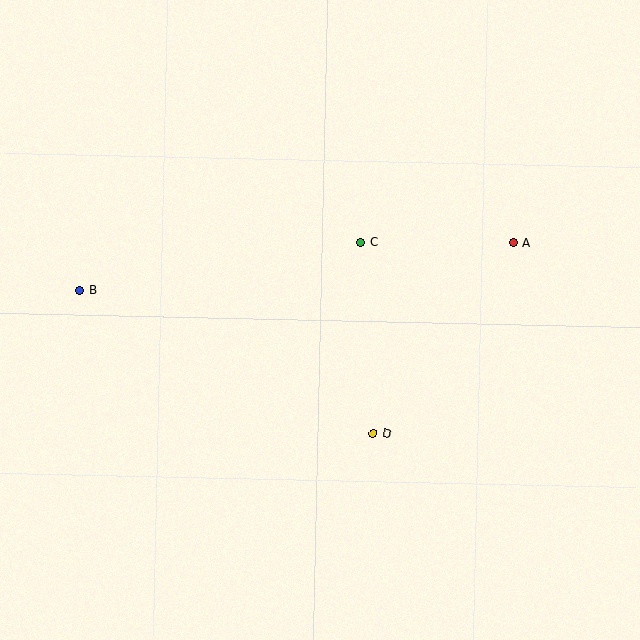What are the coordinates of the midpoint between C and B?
The midpoint between C and B is at (220, 266).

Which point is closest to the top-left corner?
Point B is closest to the top-left corner.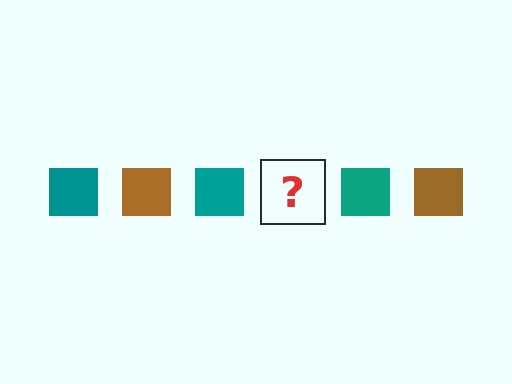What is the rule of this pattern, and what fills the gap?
The rule is that the pattern cycles through teal, brown squares. The gap should be filled with a brown square.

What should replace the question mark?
The question mark should be replaced with a brown square.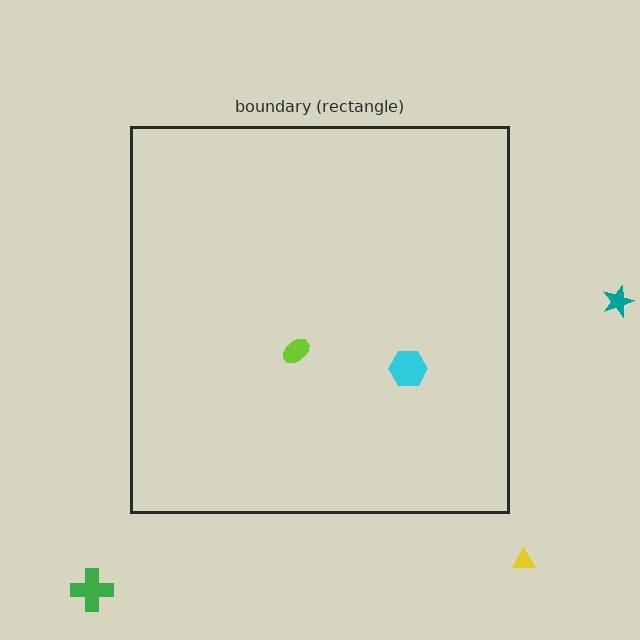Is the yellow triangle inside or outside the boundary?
Outside.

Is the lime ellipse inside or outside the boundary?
Inside.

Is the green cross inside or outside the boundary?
Outside.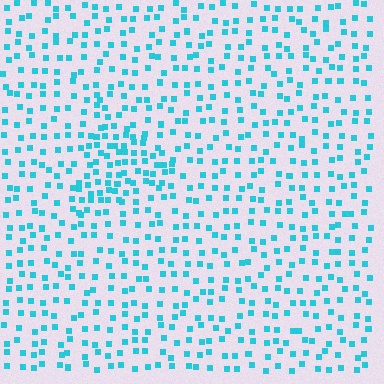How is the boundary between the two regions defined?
The boundary is defined by a change in element density (approximately 1.9x ratio). All elements are the same color, size, and shape.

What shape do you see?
I see a triangle.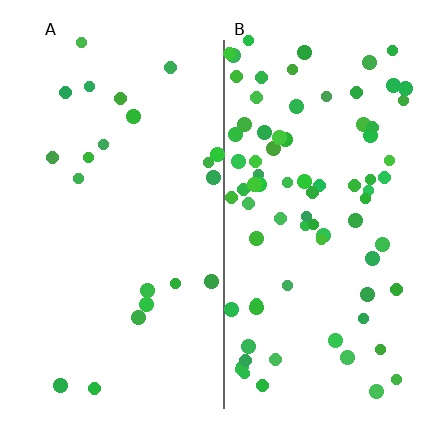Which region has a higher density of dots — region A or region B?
B (the right).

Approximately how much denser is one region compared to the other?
Approximately 3.6× — region B over region A.